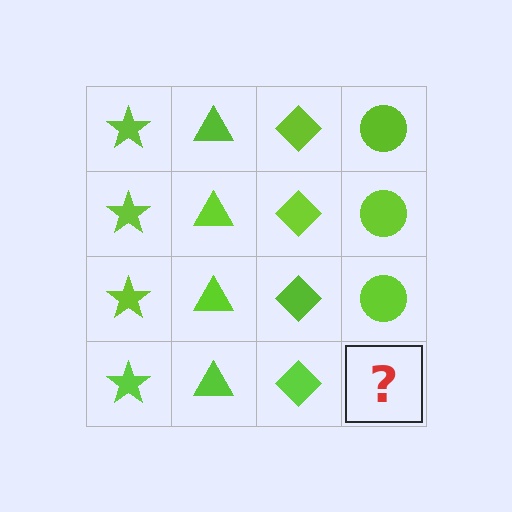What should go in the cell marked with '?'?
The missing cell should contain a lime circle.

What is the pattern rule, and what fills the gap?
The rule is that each column has a consistent shape. The gap should be filled with a lime circle.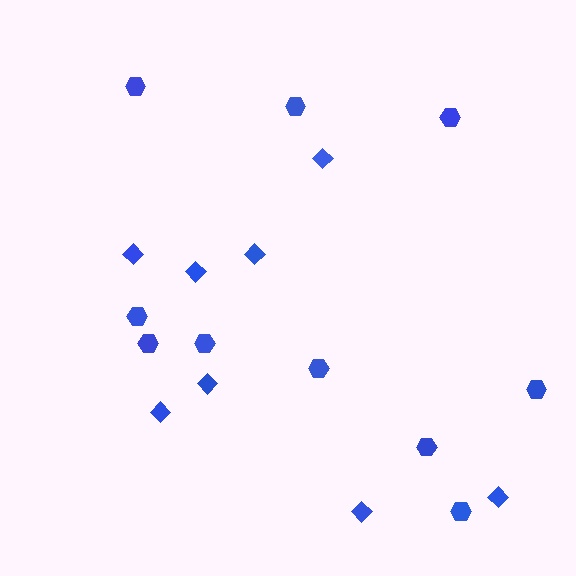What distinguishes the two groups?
There are 2 groups: one group of hexagons (10) and one group of diamonds (8).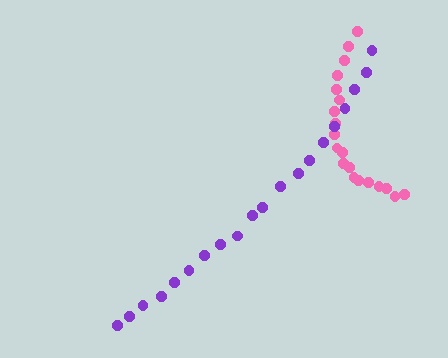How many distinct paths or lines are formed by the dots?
There are 2 distinct paths.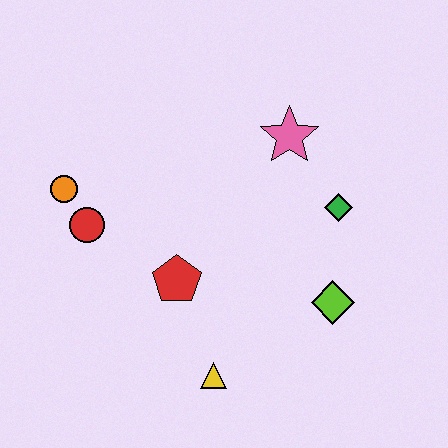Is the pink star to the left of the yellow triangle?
No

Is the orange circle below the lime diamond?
No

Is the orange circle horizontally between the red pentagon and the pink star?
No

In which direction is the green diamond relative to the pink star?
The green diamond is below the pink star.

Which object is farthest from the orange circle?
The lime diamond is farthest from the orange circle.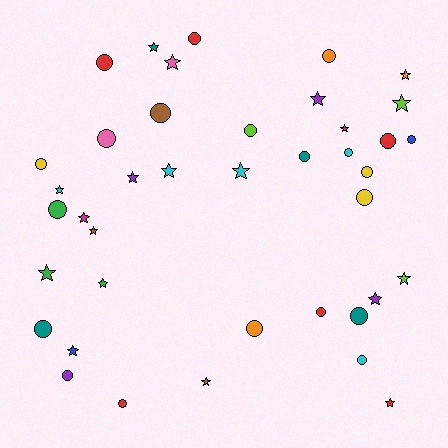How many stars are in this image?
There are 19 stars.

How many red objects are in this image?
There are 6 red objects.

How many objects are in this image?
There are 40 objects.